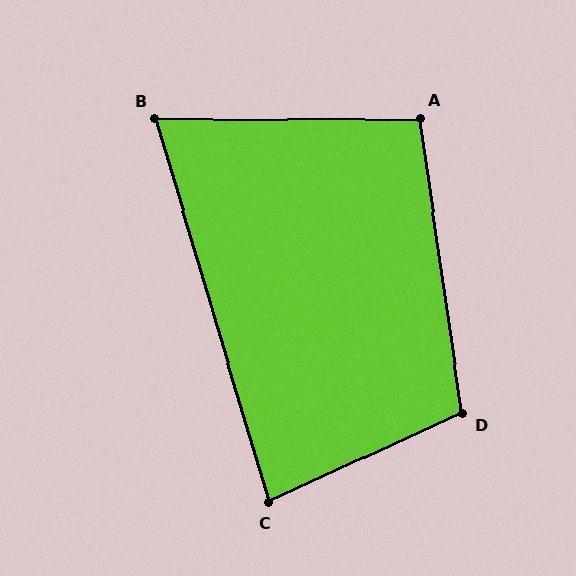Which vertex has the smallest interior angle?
B, at approximately 74 degrees.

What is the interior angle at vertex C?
Approximately 82 degrees (acute).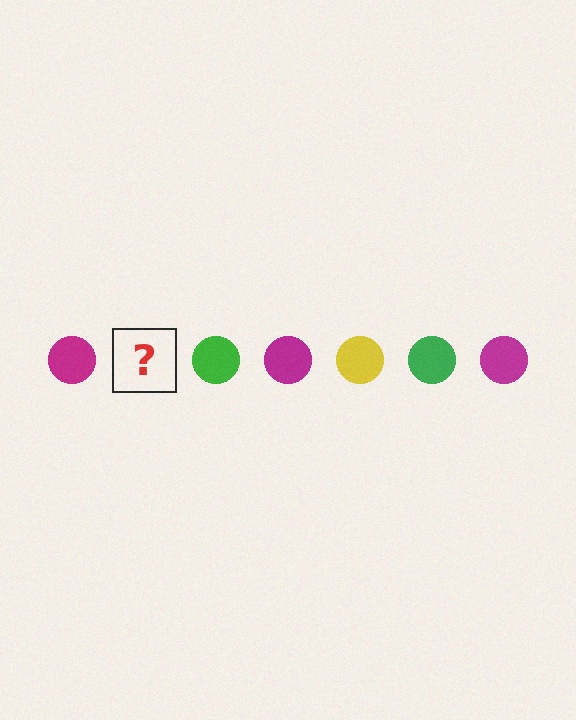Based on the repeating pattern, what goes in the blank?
The blank should be a yellow circle.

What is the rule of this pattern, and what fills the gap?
The rule is that the pattern cycles through magenta, yellow, green circles. The gap should be filled with a yellow circle.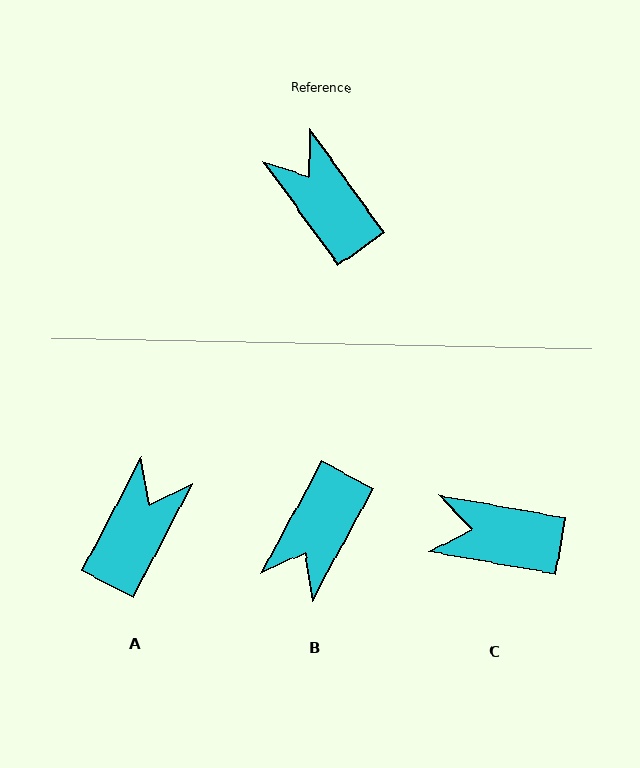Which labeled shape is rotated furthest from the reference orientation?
B, about 116 degrees away.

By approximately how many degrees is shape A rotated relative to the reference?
Approximately 63 degrees clockwise.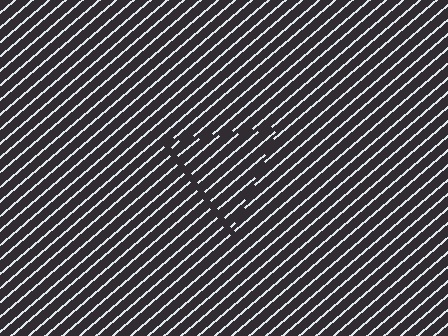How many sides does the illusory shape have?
3 sides — the line-ends trace a triangle.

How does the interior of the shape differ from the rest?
The interior of the shape contains the same grating, shifted by half a period — the contour is defined by the phase discontinuity where line-ends from the inner and outer gratings abut.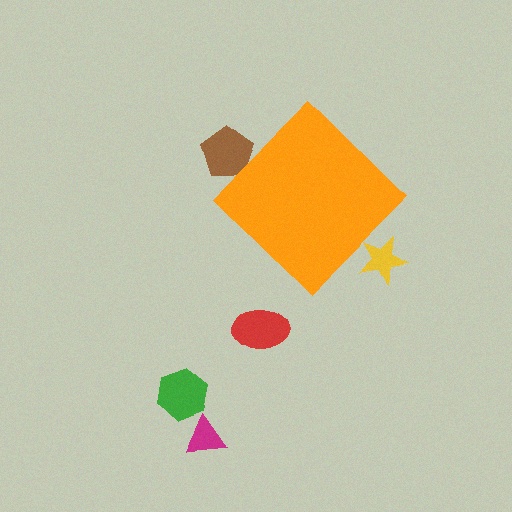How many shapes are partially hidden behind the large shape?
2 shapes are partially hidden.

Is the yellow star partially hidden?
Yes, the yellow star is partially hidden behind the orange diamond.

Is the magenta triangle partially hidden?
No, the magenta triangle is fully visible.